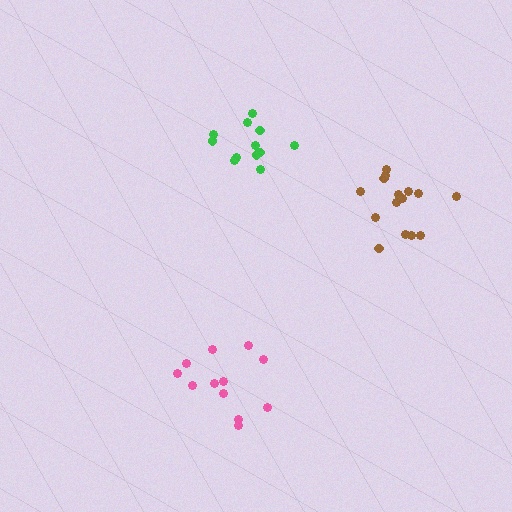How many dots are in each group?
Group 1: 15 dots, Group 2: 12 dots, Group 3: 12 dots (39 total).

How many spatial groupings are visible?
There are 3 spatial groupings.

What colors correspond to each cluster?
The clusters are colored: brown, pink, green.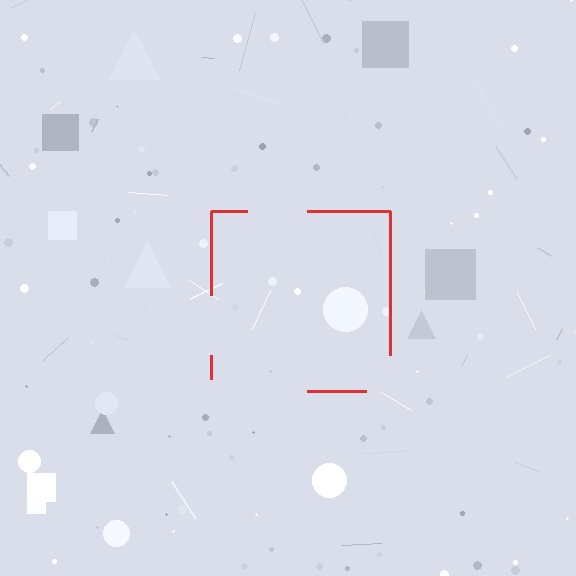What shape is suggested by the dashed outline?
The dashed outline suggests a square.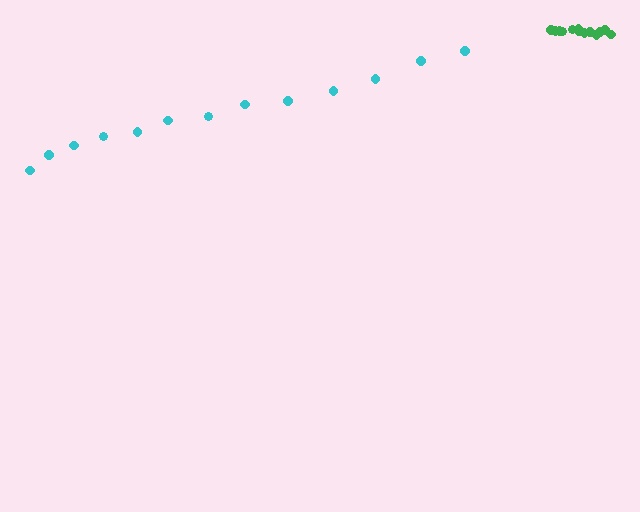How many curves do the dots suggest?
There are 2 distinct paths.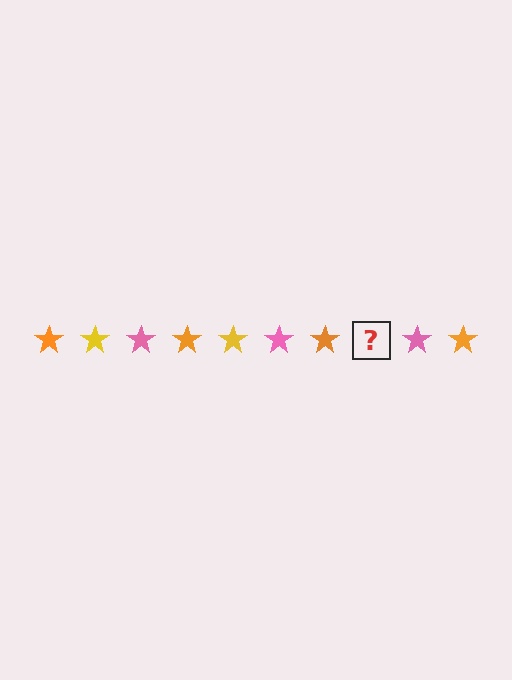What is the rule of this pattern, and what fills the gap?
The rule is that the pattern cycles through orange, yellow, pink stars. The gap should be filled with a yellow star.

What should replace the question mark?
The question mark should be replaced with a yellow star.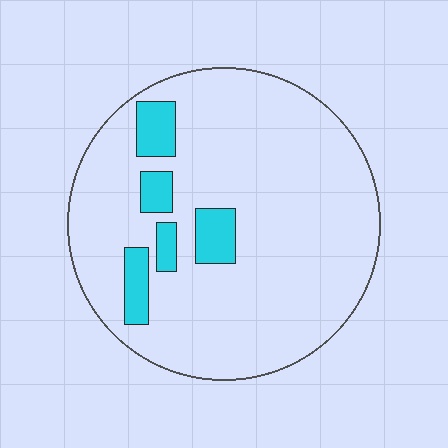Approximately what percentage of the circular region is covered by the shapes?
Approximately 10%.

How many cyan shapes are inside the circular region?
5.